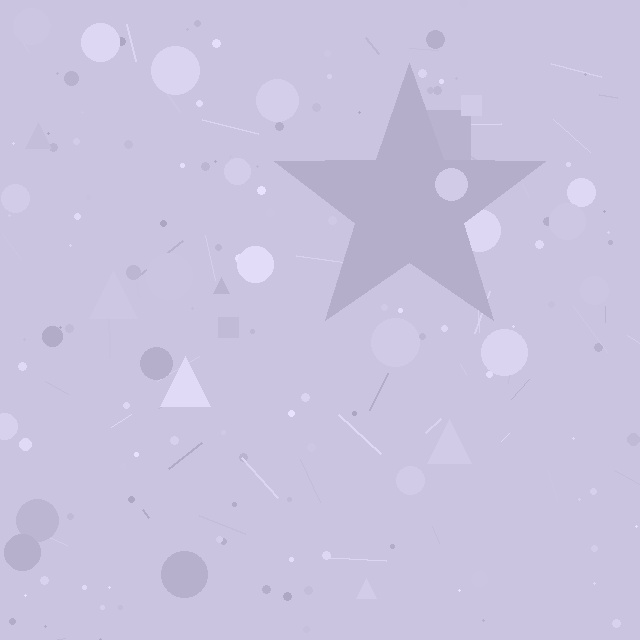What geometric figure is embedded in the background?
A star is embedded in the background.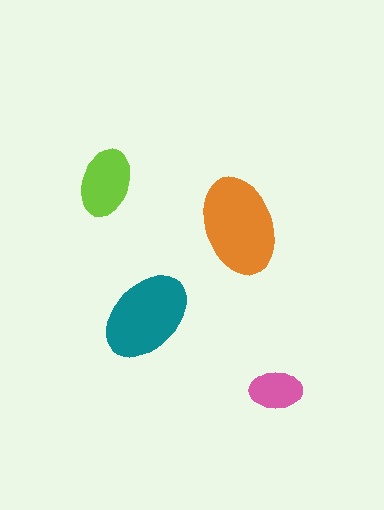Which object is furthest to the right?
The pink ellipse is rightmost.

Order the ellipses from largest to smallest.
the orange one, the teal one, the lime one, the pink one.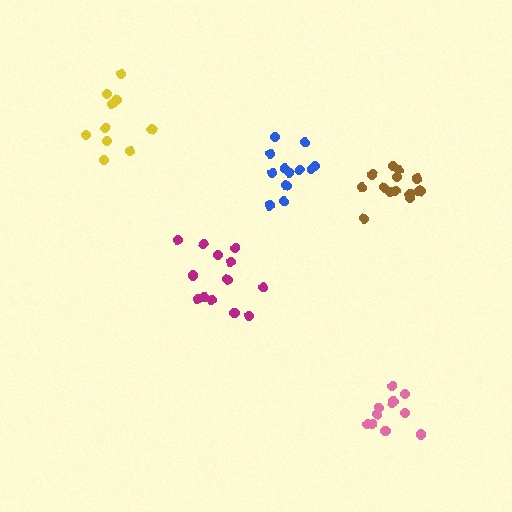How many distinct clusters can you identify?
There are 5 distinct clusters.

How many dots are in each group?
Group 1: 13 dots, Group 2: 11 dots, Group 3: 12 dots, Group 4: 11 dots, Group 5: 14 dots (61 total).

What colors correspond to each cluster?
The clusters are colored: magenta, pink, blue, yellow, brown.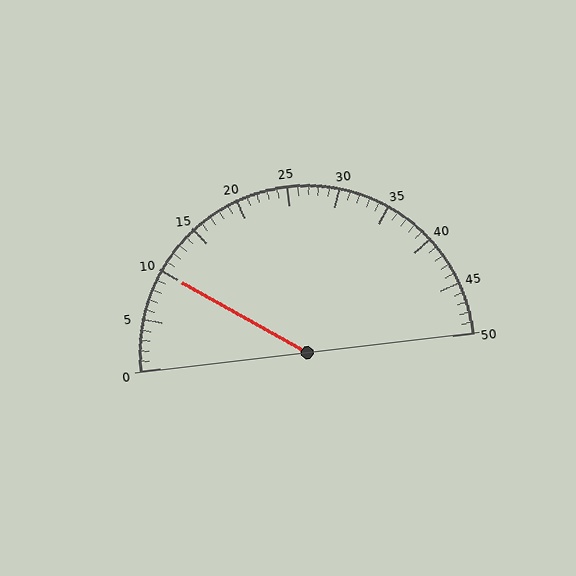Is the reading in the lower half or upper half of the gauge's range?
The reading is in the lower half of the range (0 to 50).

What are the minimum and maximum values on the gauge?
The gauge ranges from 0 to 50.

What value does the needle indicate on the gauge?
The needle indicates approximately 10.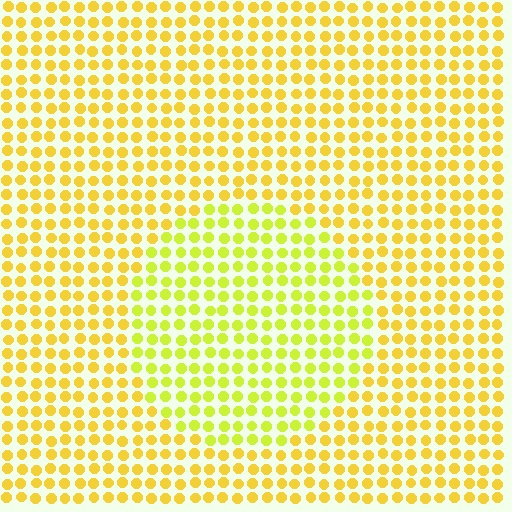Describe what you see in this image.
The image is filled with small yellow elements in a uniform arrangement. A circle-shaped region is visible where the elements are tinted to a slightly different hue, forming a subtle color boundary.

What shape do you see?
I see a circle.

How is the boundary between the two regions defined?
The boundary is defined purely by a slight shift in hue (about 23 degrees). Spacing, size, and orientation are identical on both sides.